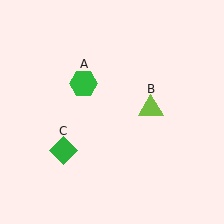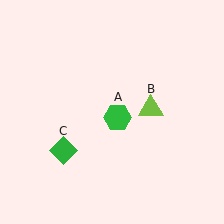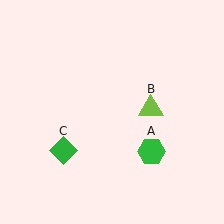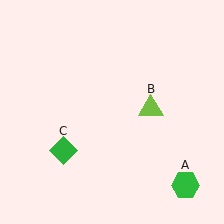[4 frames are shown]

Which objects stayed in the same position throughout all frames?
Lime triangle (object B) and green diamond (object C) remained stationary.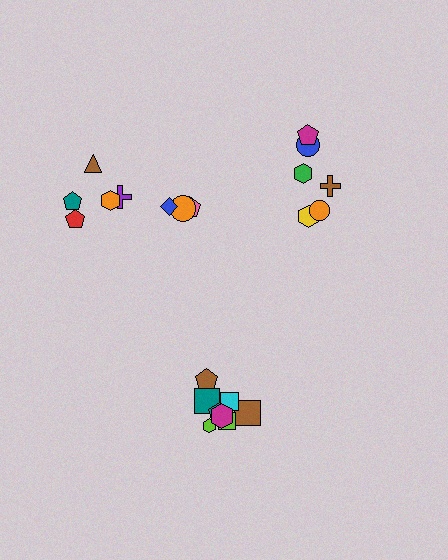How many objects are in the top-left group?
There are 8 objects.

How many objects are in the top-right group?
There are 6 objects.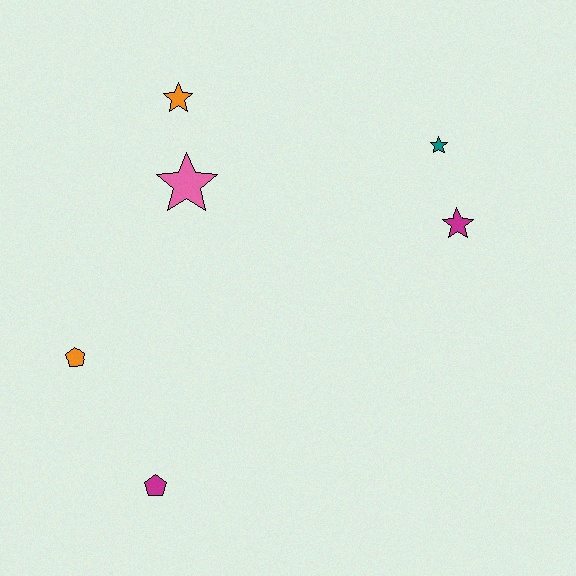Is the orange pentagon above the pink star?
No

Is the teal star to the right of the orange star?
Yes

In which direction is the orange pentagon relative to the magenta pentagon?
The orange pentagon is above the magenta pentagon.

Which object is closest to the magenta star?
The teal star is closest to the magenta star.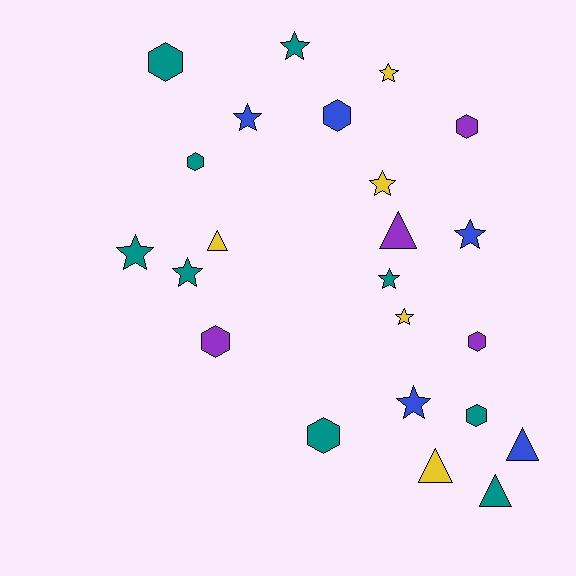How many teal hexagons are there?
There are 4 teal hexagons.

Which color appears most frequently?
Teal, with 9 objects.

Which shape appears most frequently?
Star, with 10 objects.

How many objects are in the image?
There are 23 objects.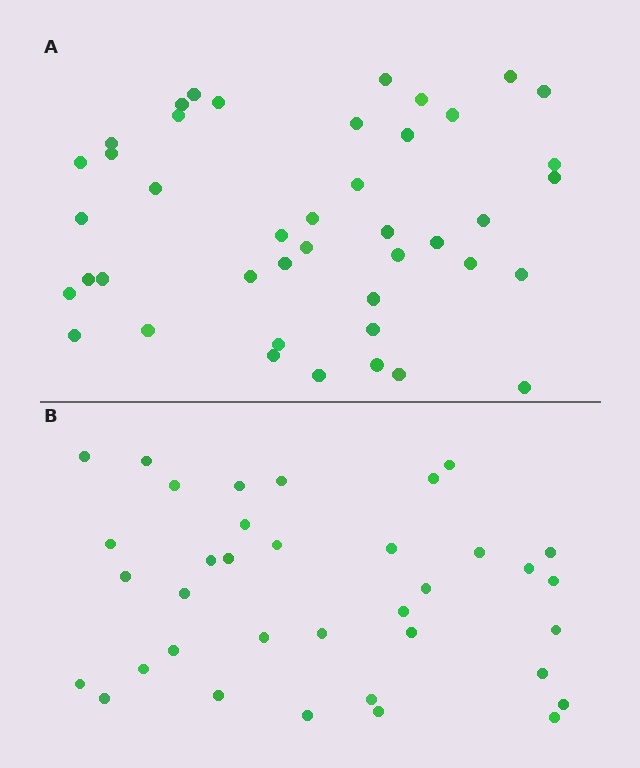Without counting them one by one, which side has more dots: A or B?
Region A (the top region) has more dots.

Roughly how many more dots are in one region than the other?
Region A has roughly 8 or so more dots than region B.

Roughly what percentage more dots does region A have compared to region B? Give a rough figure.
About 20% more.